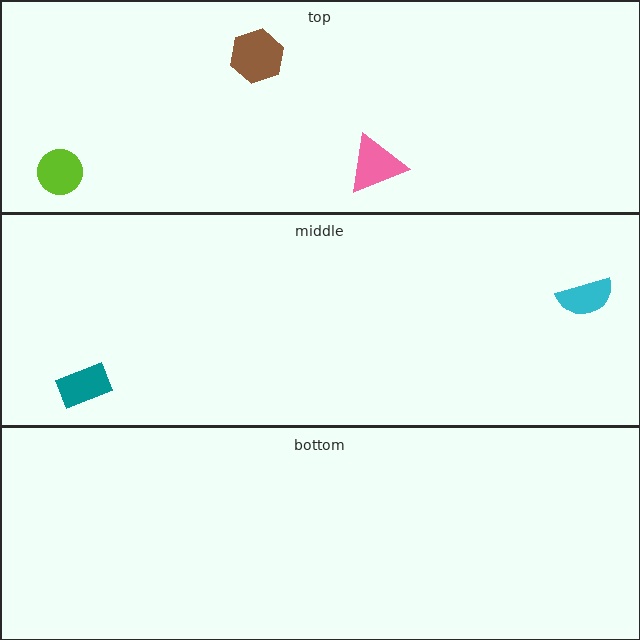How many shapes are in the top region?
3.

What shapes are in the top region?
The pink triangle, the lime circle, the brown hexagon.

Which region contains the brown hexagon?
The top region.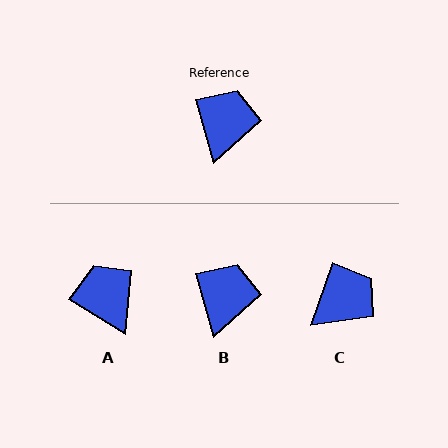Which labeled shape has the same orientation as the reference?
B.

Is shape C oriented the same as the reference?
No, it is off by about 35 degrees.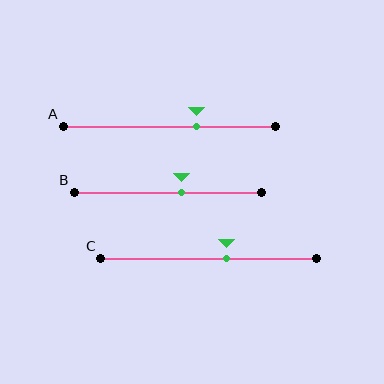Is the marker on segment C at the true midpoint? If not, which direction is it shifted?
No, the marker on segment C is shifted to the right by about 8% of the segment length.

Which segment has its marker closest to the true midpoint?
Segment B has its marker closest to the true midpoint.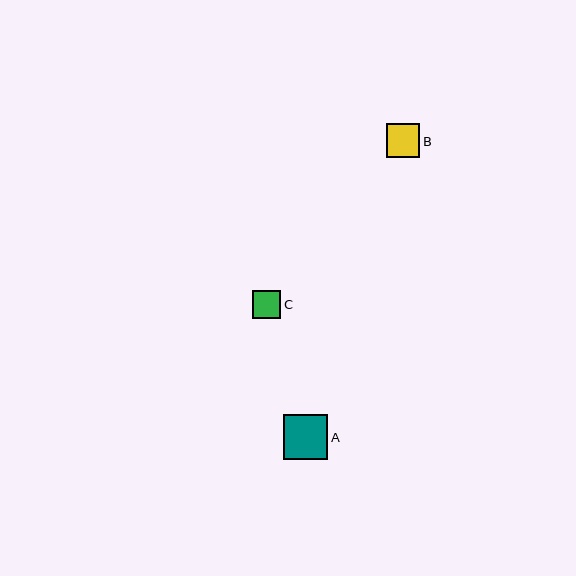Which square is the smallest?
Square C is the smallest with a size of approximately 28 pixels.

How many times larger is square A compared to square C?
Square A is approximately 1.6 times the size of square C.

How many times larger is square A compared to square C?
Square A is approximately 1.6 times the size of square C.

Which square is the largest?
Square A is the largest with a size of approximately 44 pixels.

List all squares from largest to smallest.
From largest to smallest: A, B, C.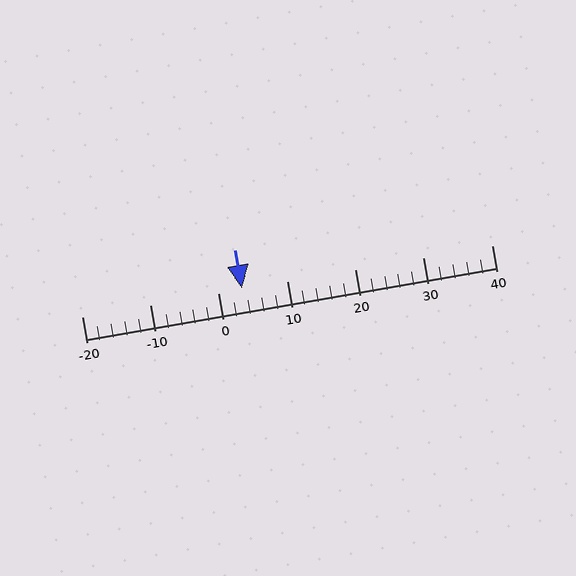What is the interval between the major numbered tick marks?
The major tick marks are spaced 10 units apart.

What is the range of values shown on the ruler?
The ruler shows values from -20 to 40.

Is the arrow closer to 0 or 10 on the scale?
The arrow is closer to 0.